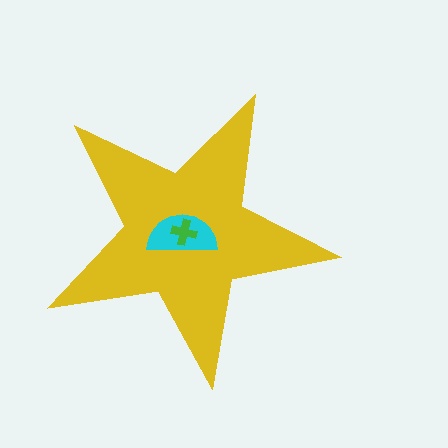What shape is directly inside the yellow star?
The cyan semicircle.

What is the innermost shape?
The green cross.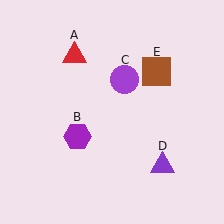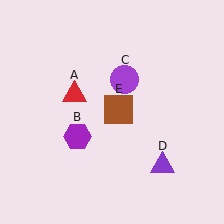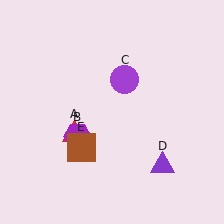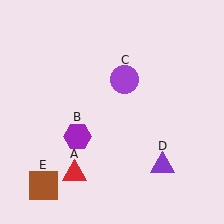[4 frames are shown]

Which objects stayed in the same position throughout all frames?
Purple hexagon (object B) and purple circle (object C) and purple triangle (object D) remained stationary.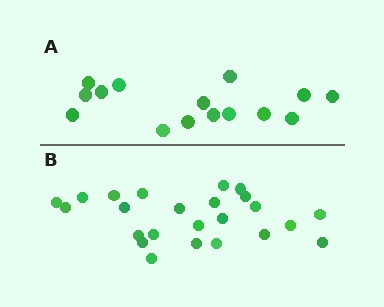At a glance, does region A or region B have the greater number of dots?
Region B (the bottom region) has more dots.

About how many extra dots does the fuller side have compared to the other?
Region B has roughly 8 or so more dots than region A.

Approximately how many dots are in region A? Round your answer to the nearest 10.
About 20 dots. (The exact count is 15, which rounds to 20.)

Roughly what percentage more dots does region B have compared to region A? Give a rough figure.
About 60% more.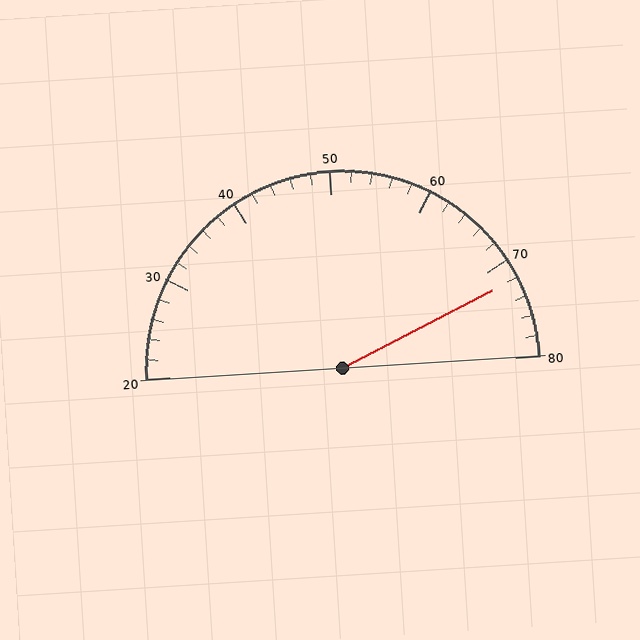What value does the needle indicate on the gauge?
The needle indicates approximately 72.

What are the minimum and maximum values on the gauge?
The gauge ranges from 20 to 80.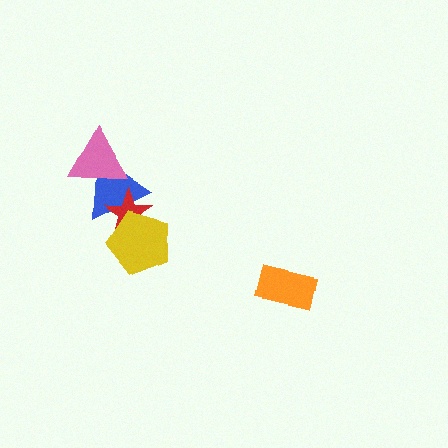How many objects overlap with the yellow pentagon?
2 objects overlap with the yellow pentagon.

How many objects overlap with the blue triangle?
3 objects overlap with the blue triangle.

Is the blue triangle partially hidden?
Yes, it is partially covered by another shape.